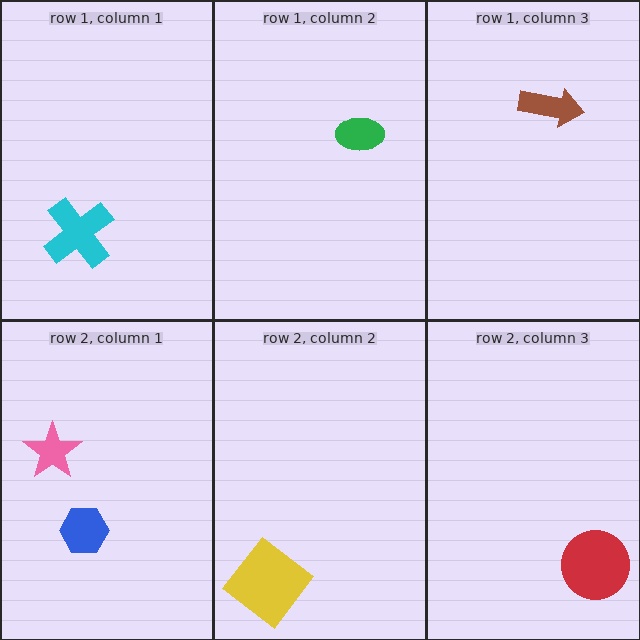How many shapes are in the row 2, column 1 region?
2.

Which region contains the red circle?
The row 2, column 3 region.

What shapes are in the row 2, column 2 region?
The yellow diamond.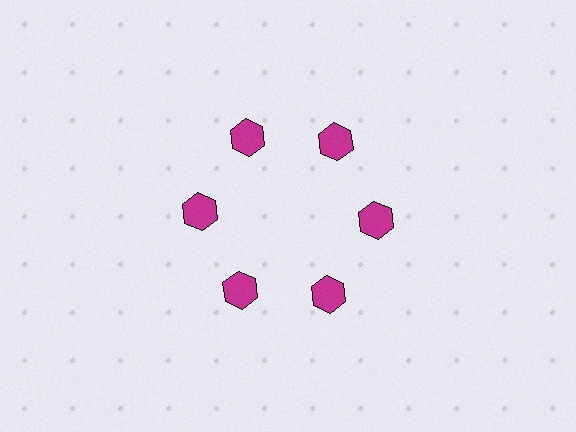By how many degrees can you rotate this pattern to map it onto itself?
The pattern maps onto itself every 60 degrees of rotation.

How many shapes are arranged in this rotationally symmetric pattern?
There are 6 shapes, arranged in 6 groups of 1.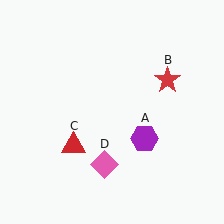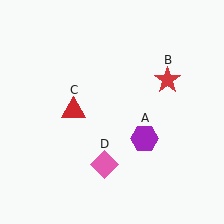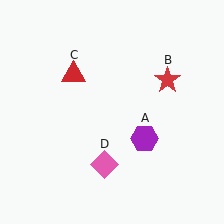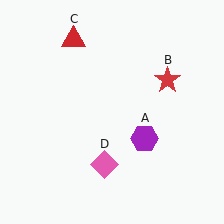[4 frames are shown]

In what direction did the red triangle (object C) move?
The red triangle (object C) moved up.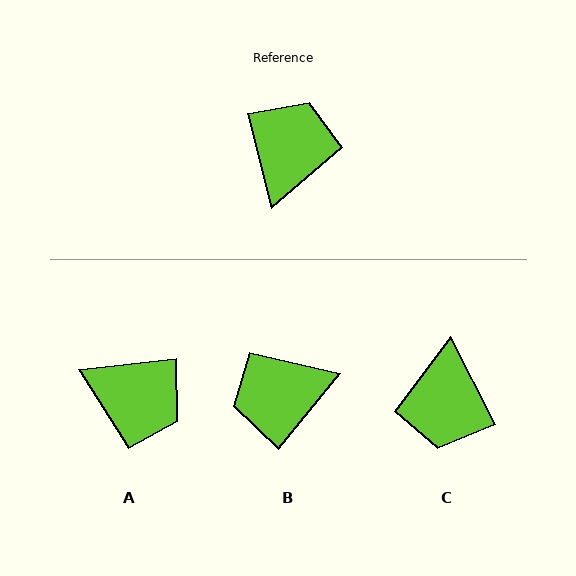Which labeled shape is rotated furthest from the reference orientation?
C, about 167 degrees away.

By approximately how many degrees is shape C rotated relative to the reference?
Approximately 167 degrees clockwise.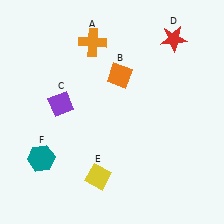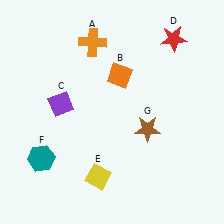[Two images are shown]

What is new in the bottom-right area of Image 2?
A brown star (G) was added in the bottom-right area of Image 2.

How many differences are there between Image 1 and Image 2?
There is 1 difference between the two images.